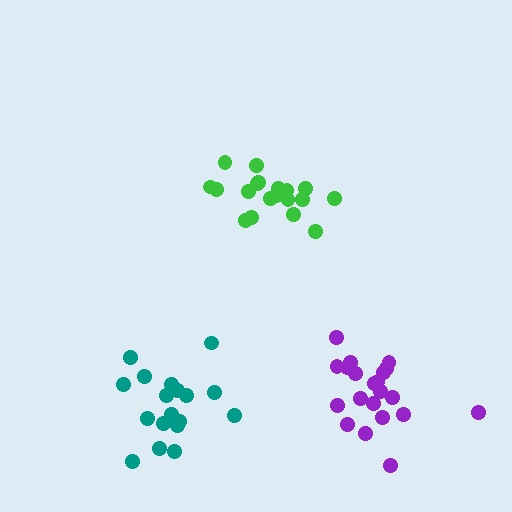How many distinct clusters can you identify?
There are 3 distinct clusters.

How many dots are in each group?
Group 1: 18 dots, Group 2: 19 dots, Group 3: 21 dots (58 total).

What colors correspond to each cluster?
The clusters are colored: teal, green, purple.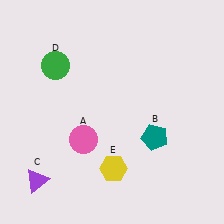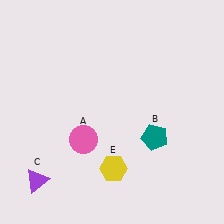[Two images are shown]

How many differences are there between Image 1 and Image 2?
There is 1 difference between the two images.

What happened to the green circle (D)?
The green circle (D) was removed in Image 2. It was in the top-left area of Image 1.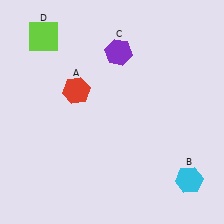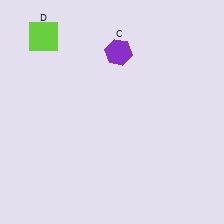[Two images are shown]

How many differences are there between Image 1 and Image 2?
There are 2 differences between the two images.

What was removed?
The red hexagon (A), the cyan hexagon (B) were removed in Image 2.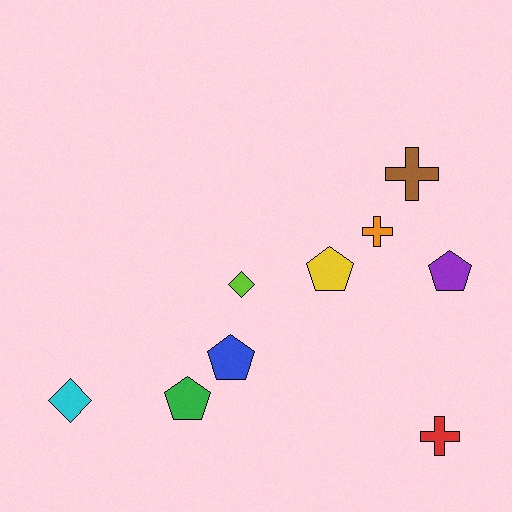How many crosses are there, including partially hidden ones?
There are 3 crosses.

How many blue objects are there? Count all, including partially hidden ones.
There is 1 blue object.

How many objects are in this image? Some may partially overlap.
There are 9 objects.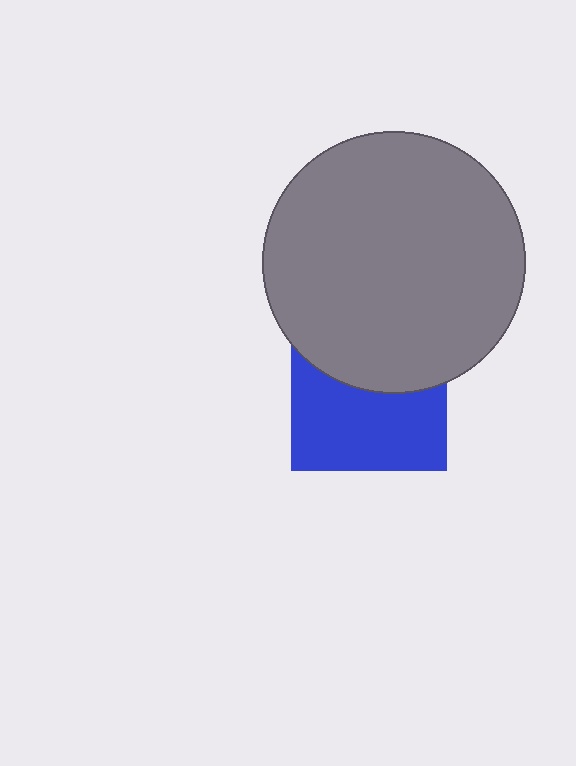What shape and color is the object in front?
The object in front is a gray circle.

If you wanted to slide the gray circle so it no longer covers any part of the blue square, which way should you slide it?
Slide it up — that is the most direct way to separate the two shapes.